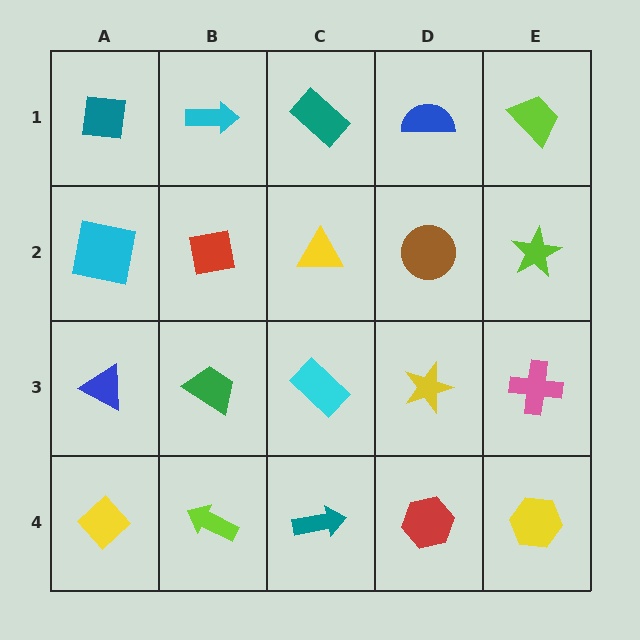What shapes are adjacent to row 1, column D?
A brown circle (row 2, column D), a teal rectangle (row 1, column C), a lime trapezoid (row 1, column E).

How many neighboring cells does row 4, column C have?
3.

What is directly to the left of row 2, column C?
A red square.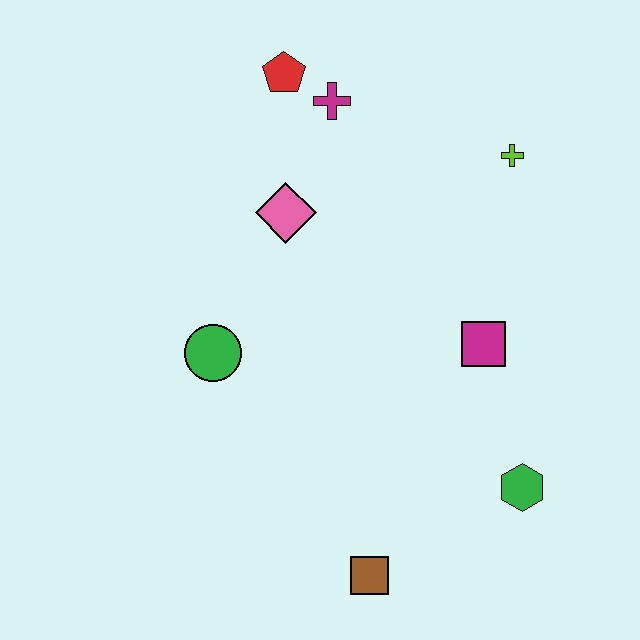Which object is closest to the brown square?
The green hexagon is closest to the brown square.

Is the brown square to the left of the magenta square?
Yes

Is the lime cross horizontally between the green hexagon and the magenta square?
Yes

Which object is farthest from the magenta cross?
The brown square is farthest from the magenta cross.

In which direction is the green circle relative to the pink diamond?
The green circle is below the pink diamond.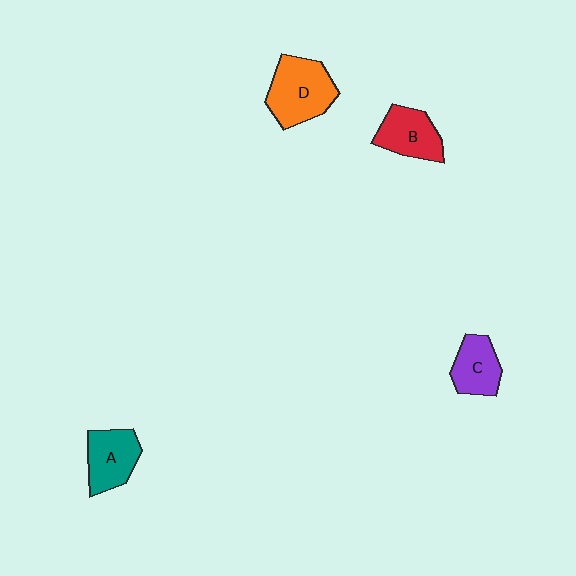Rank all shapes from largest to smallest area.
From largest to smallest: D (orange), A (teal), B (red), C (purple).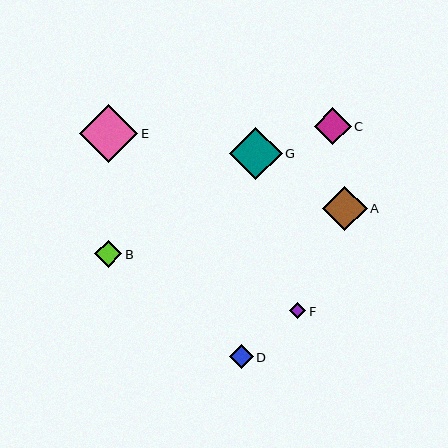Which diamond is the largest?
Diamond E is the largest with a size of approximately 58 pixels.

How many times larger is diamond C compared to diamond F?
Diamond C is approximately 2.2 times the size of diamond F.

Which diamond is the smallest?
Diamond F is the smallest with a size of approximately 17 pixels.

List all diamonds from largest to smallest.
From largest to smallest: E, G, A, C, B, D, F.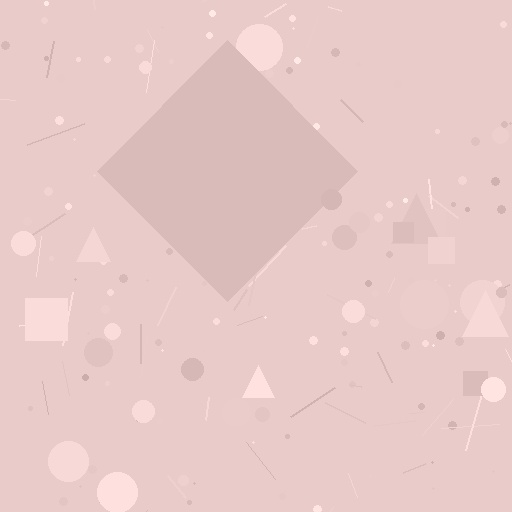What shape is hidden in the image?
A diamond is hidden in the image.